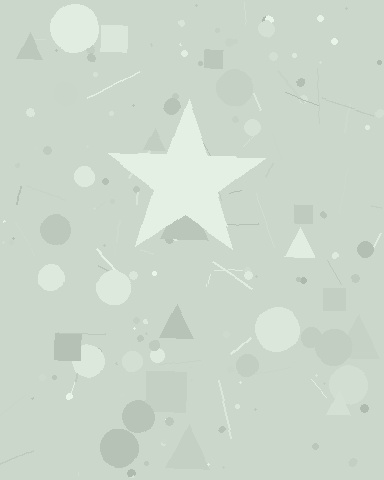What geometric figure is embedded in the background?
A star is embedded in the background.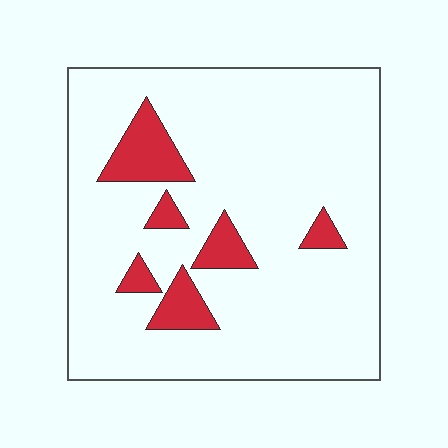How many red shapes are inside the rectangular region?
6.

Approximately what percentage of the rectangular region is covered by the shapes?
Approximately 10%.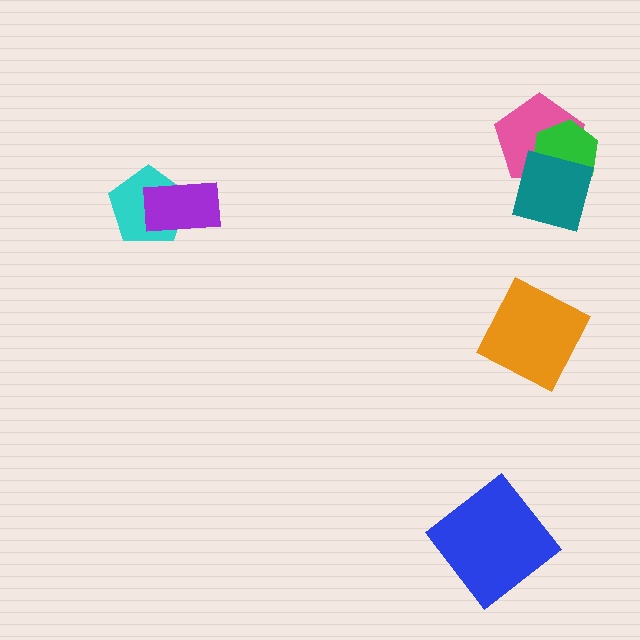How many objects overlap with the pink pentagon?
2 objects overlap with the pink pentagon.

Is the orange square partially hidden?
No, no other shape covers it.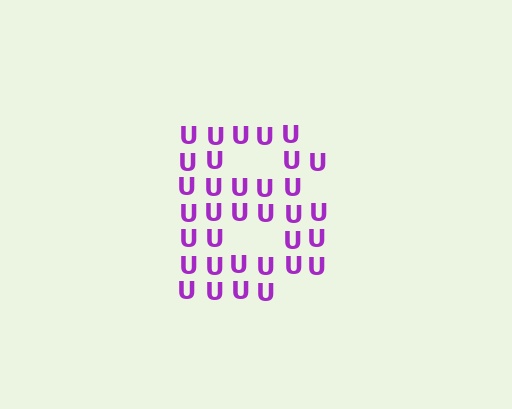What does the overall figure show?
The overall figure shows the letter B.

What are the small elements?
The small elements are letter U's.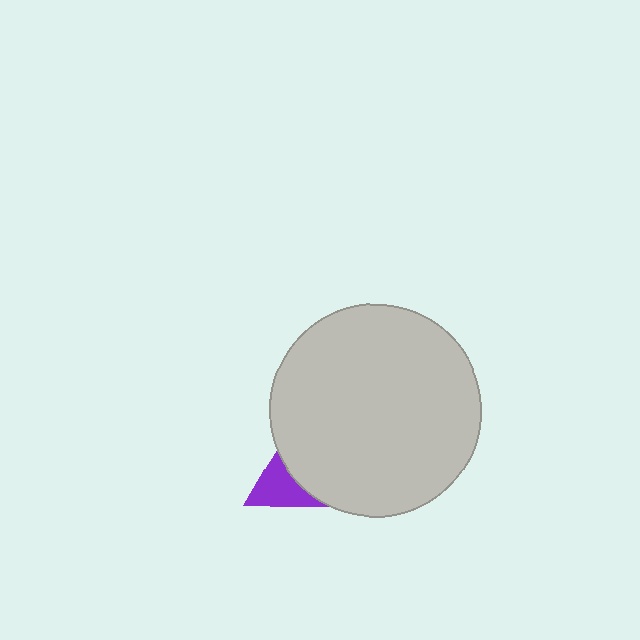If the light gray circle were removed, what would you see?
You would see the complete purple triangle.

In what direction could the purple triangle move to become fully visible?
The purple triangle could move left. That would shift it out from behind the light gray circle entirely.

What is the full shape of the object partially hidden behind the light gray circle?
The partially hidden object is a purple triangle.